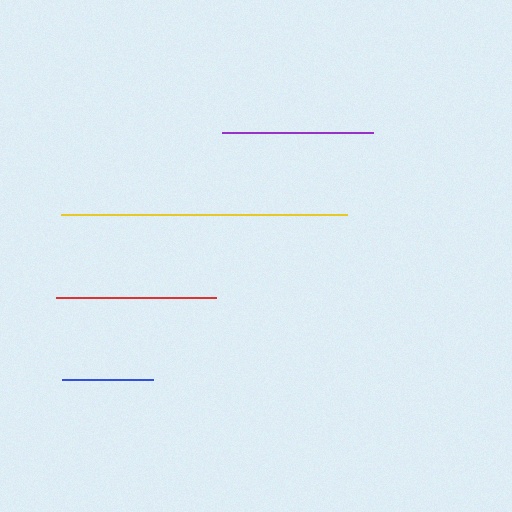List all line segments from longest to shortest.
From longest to shortest: yellow, red, purple, blue.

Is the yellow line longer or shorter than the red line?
The yellow line is longer than the red line.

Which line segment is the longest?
The yellow line is the longest at approximately 286 pixels.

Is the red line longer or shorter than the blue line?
The red line is longer than the blue line.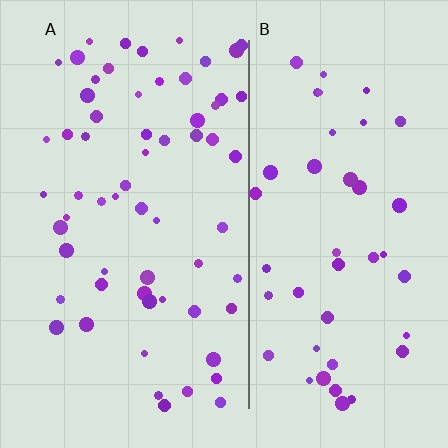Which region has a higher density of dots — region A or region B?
A (the left).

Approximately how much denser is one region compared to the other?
Approximately 1.4× — region A over region B.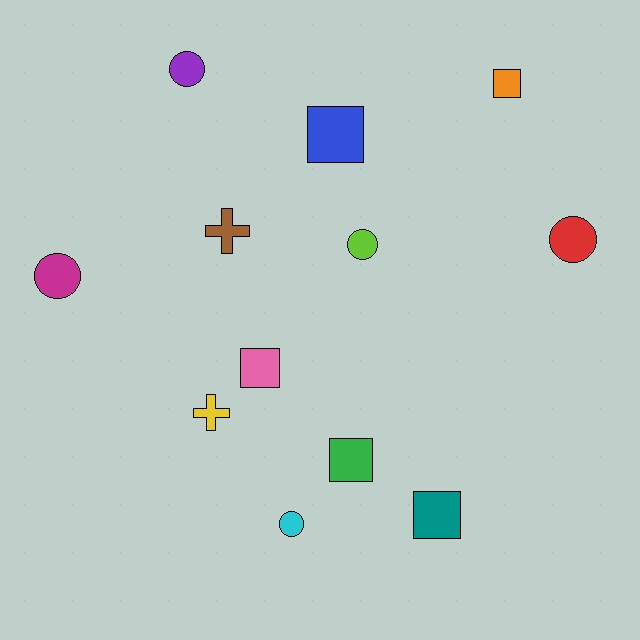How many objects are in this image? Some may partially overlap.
There are 12 objects.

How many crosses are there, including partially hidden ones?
There are 2 crosses.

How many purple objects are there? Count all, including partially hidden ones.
There is 1 purple object.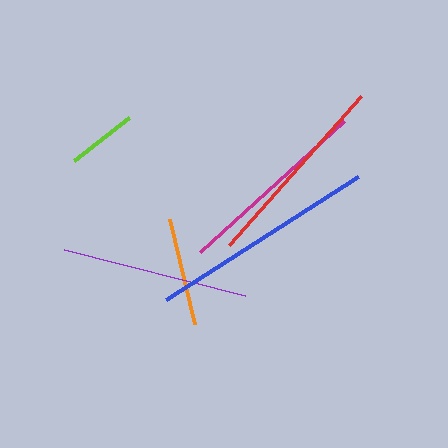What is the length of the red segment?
The red segment is approximately 199 pixels long.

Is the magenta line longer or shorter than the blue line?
The blue line is longer than the magenta line.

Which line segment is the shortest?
The lime line is the shortest at approximately 70 pixels.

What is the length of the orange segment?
The orange segment is approximately 108 pixels long.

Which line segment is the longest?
The blue line is the longest at approximately 228 pixels.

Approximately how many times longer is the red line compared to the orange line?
The red line is approximately 1.8 times the length of the orange line.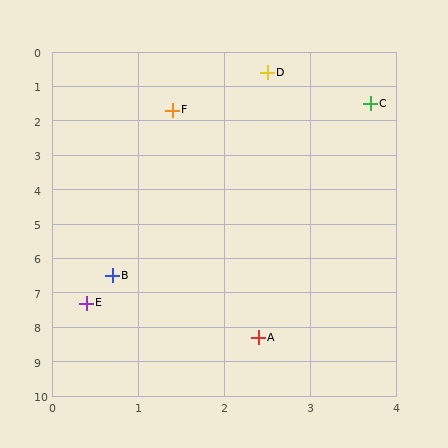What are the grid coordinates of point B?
Point B is at approximately (0.7, 6.5).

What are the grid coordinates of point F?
Point F is at approximately (1.4, 1.7).